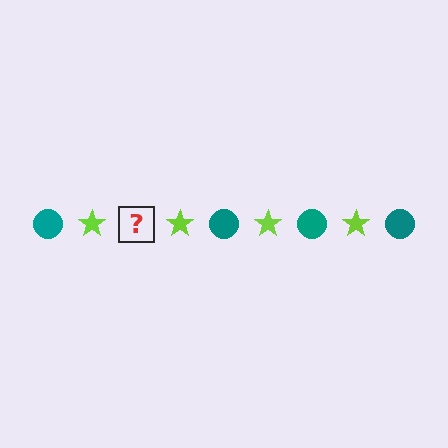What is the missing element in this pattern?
The missing element is a teal circle.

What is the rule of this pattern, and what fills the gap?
The rule is that the pattern alternates between teal circle and lime star. The gap should be filled with a teal circle.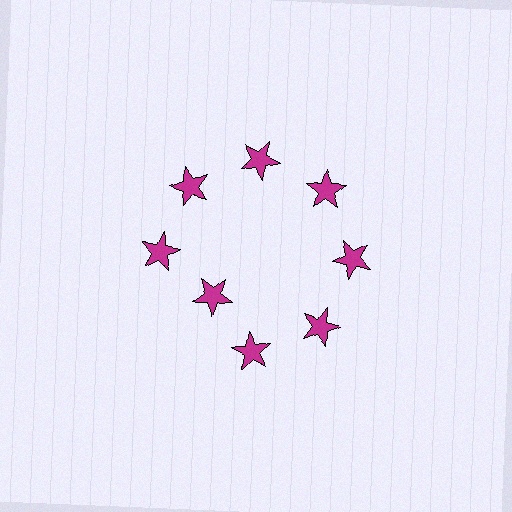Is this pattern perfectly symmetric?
No. The 8 magenta stars are arranged in a ring, but one element near the 8 o'clock position is pulled inward toward the center, breaking the 8-fold rotational symmetry.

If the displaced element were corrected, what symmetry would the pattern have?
It would have 8-fold rotational symmetry — the pattern would map onto itself every 45 degrees.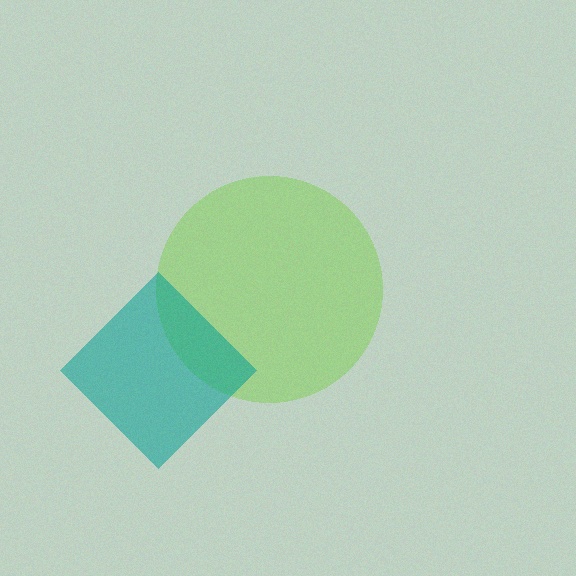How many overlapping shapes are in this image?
There are 2 overlapping shapes in the image.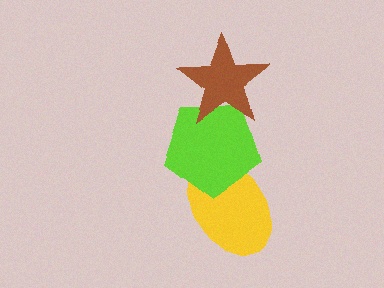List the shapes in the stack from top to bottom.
From top to bottom: the brown star, the lime pentagon, the yellow ellipse.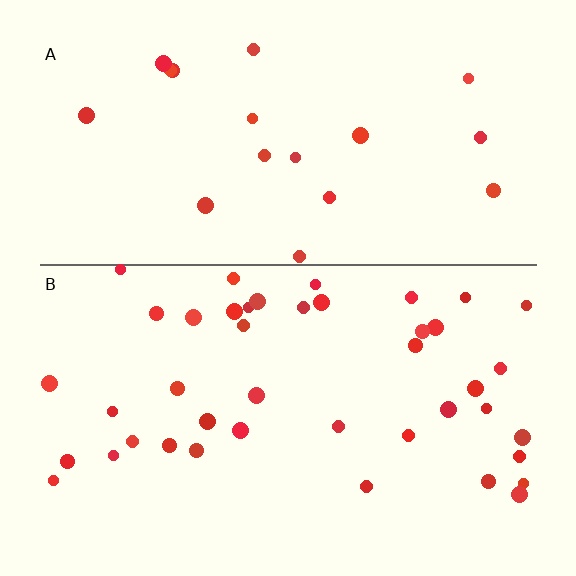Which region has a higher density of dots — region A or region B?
B (the bottom).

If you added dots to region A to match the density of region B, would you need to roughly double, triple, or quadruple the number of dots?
Approximately double.